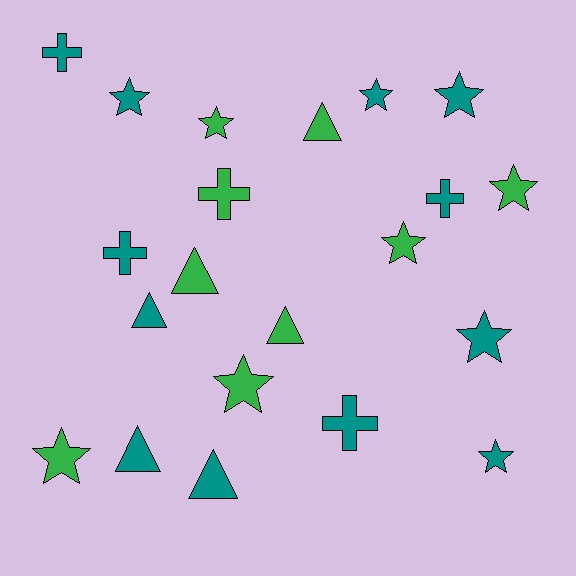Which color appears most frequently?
Teal, with 12 objects.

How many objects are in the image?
There are 21 objects.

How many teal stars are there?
There are 5 teal stars.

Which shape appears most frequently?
Star, with 10 objects.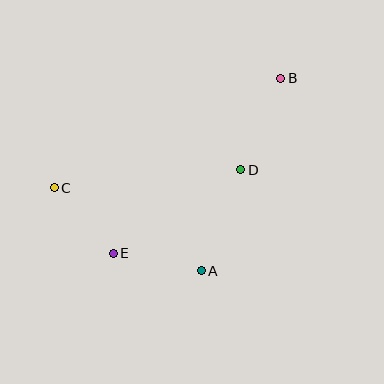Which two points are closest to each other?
Points C and E are closest to each other.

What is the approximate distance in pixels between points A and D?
The distance between A and D is approximately 108 pixels.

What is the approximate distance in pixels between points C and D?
The distance between C and D is approximately 187 pixels.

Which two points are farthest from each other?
Points B and C are farthest from each other.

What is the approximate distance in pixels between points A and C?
The distance between A and C is approximately 168 pixels.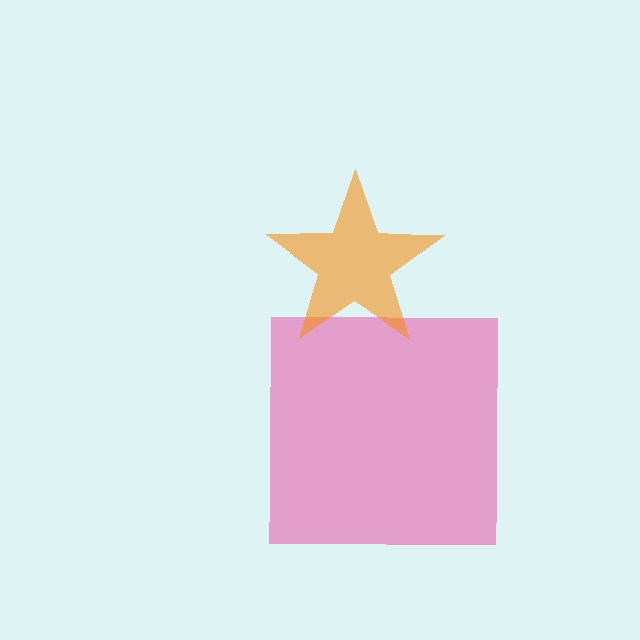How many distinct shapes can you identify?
There are 2 distinct shapes: a pink square, an orange star.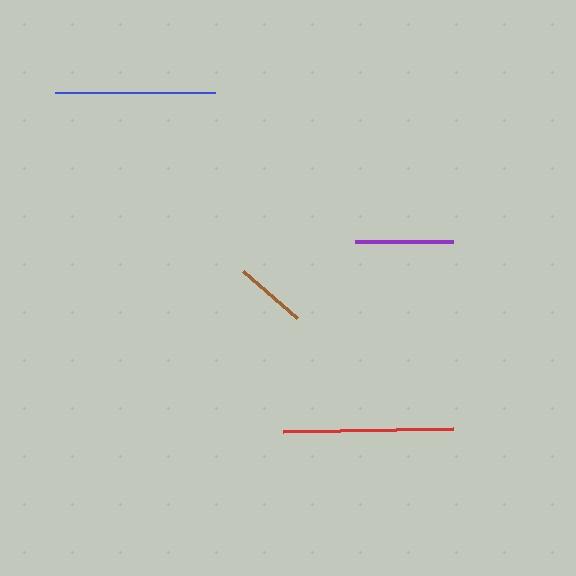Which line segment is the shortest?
The brown line is the shortest at approximately 72 pixels.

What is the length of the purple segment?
The purple segment is approximately 99 pixels long.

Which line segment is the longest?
The red line is the longest at approximately 170 pixels.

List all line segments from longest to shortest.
From longest to shortest: red, blue, purple, brown.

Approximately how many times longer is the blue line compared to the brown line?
The blue line is approximately 2.2 times the length of the brown line.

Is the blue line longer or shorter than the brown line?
The blue line is longer than the brown line.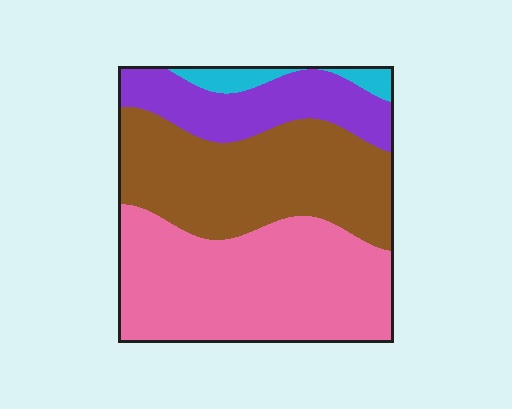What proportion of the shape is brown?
Brown covers about 35% of the shape.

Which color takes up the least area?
Cyan, at roughly 5%.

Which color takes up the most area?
Pink, at roughly 40%.